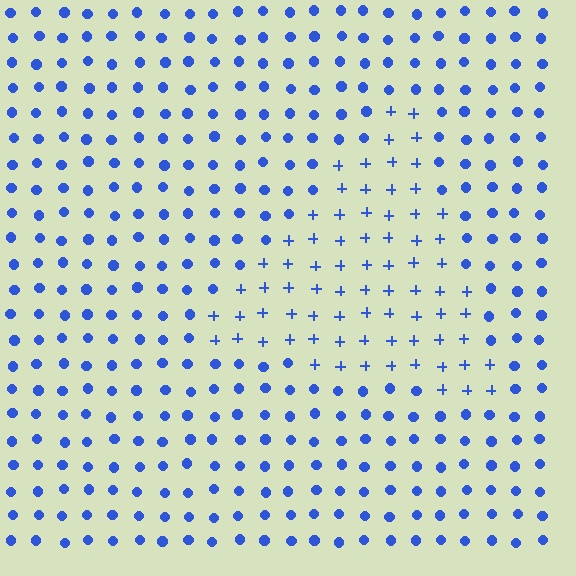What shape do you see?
I see a triangle.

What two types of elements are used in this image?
The image uses plus signs inside the triangle region and circles outside it.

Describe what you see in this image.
The image is filled with small blue elements arranged in a uniform grid. A triangle-shaped region contains plus signs, while the surrounding area contains circles. The boundary is defined purely by the change in element shape.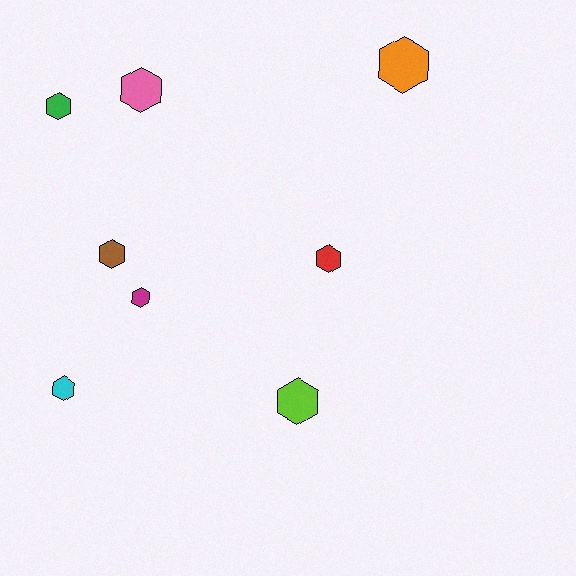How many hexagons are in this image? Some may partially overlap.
There are 8 hexagons.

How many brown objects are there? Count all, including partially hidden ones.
There is 1 brown object.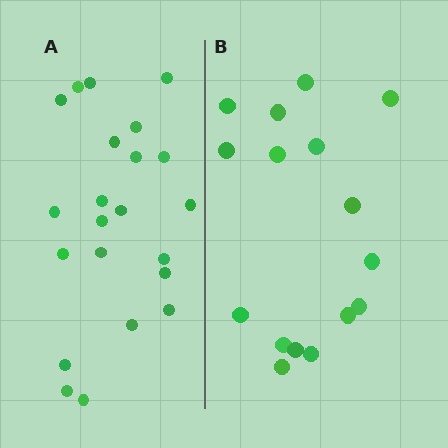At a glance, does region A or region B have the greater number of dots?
Region A (the left region) has more dots.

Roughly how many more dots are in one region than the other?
Region A has about 6 more dots than region B.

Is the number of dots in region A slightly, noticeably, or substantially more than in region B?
Region A has noticeably more, but not dramatically so. The ratio is roughly 1.4 to 1.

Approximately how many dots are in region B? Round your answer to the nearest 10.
About 20 dots. (The exact count is 16, which rounds to 20.)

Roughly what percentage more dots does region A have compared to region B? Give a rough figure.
About 40% more.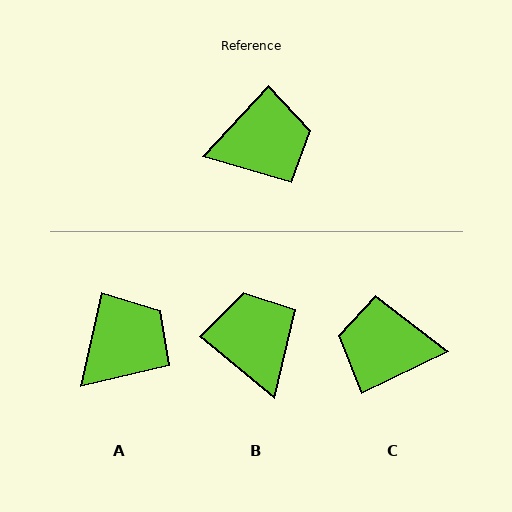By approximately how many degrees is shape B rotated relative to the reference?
Approximately 93 degrees counter-clockwise.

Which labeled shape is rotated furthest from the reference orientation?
C, about 158 degrees away.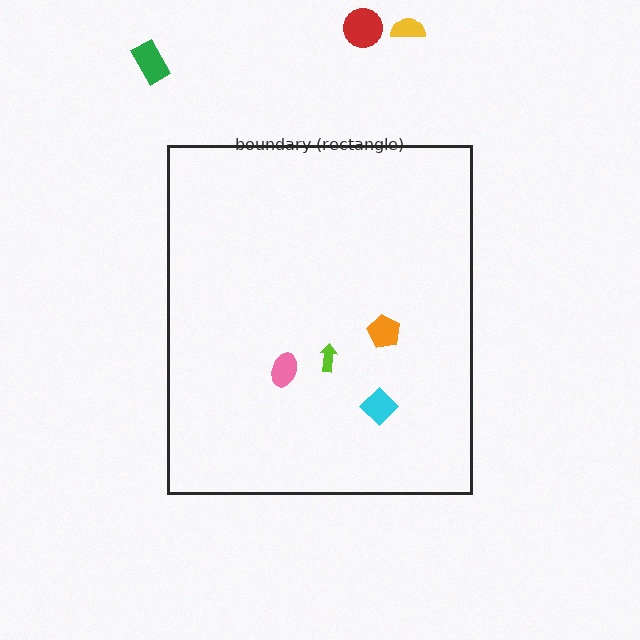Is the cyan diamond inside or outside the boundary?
Inside.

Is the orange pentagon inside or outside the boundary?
Inside.